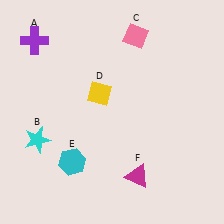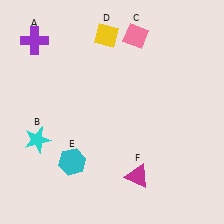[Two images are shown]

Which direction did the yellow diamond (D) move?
The yellow diamond (D) moved up.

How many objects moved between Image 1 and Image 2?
1 object moved between the two images.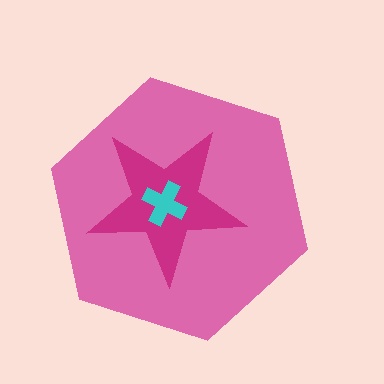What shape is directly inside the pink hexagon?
The magenta star.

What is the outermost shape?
The pink hexagon.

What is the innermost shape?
The cyan cross.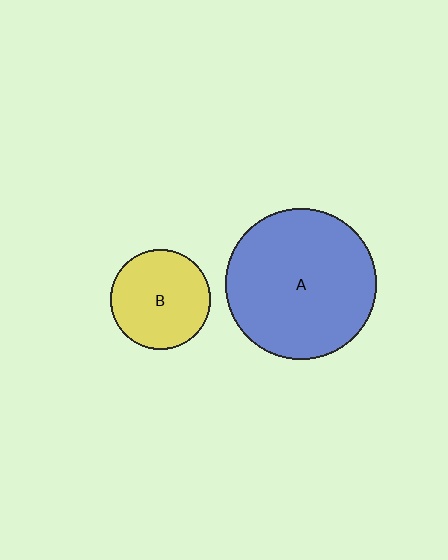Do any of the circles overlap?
No, none of the circles overlap.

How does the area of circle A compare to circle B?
Approximately 2.3 times.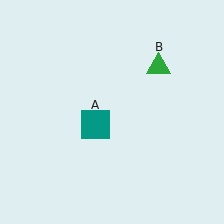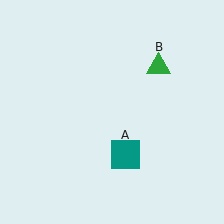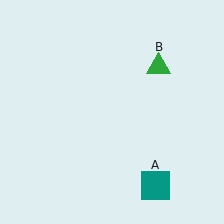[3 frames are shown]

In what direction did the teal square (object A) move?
The teal square (object A) moved down and to the right.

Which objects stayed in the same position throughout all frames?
Green triangle (object B) remained stationary.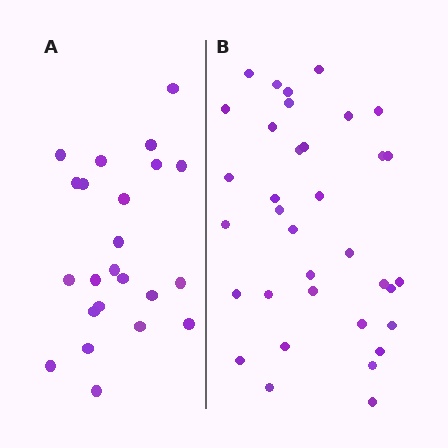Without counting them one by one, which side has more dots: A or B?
Region B (the right region) has more dots.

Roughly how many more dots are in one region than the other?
Region B has roughly 12 or so more dots than region A.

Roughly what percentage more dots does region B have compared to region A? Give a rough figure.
About 50% more.